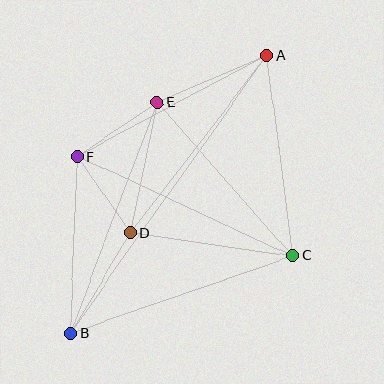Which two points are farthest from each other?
Points A and B are farthest from each other.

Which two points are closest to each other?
Points D and F are closest to each other.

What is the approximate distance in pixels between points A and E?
The distance between A and E is approximately 120 pixels.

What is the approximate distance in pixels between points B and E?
The distance between B and E is approximately 246 pixels.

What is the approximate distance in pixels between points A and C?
The distance between A and C is approximately 202 pixels.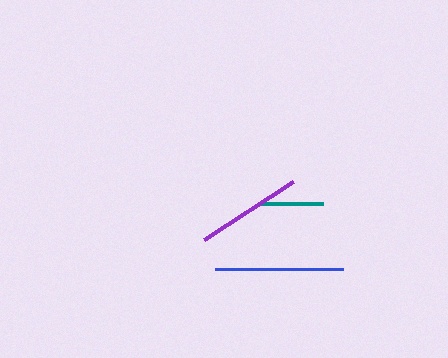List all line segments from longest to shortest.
From longest to shortest: blue, purple, teal.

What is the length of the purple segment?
The purple segment is approximately 107 pixels long.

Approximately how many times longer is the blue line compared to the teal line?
The blue line is approximately 2.0 times the length of the teal line.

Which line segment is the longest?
The blue line is the longest at approximately 128 pixels.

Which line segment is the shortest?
The teal line is the shortest at approximately 63 pixels.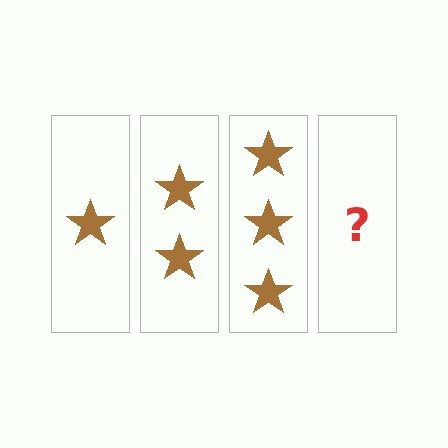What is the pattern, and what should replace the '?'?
The pattern is that each step adds one more star. The '?' should be 4 stars.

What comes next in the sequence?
The next element should be 4 stars.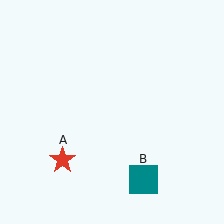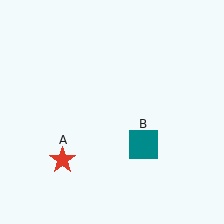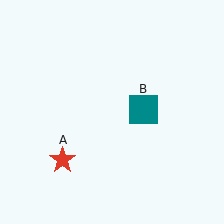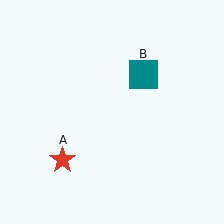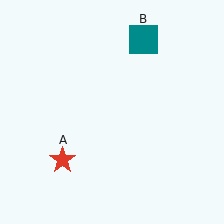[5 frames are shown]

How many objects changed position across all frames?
1 object changed position: teal square (object B).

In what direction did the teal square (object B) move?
The teal square (object B) moved up.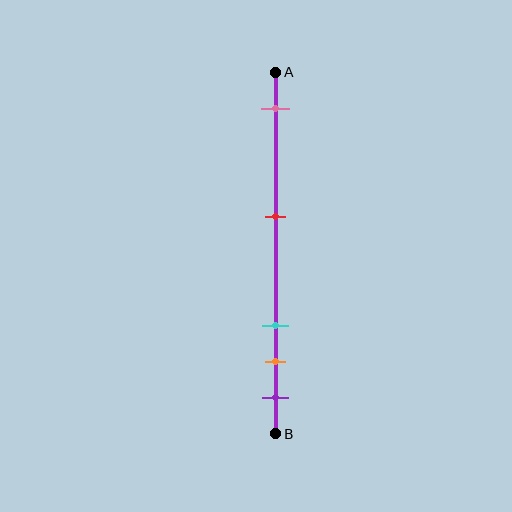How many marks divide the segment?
There are 5 marks dividing the segment.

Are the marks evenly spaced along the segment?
No, the marks are not evenly spaced.